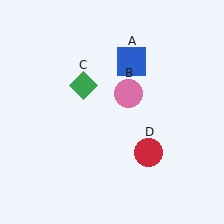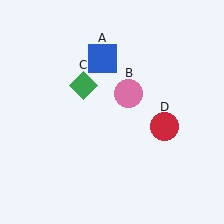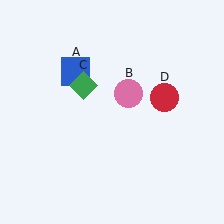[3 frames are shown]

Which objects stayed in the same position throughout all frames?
Pink circle (object B) and green diamond (object C) remained stationary.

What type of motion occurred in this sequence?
The blue square (object A), red circle (object D) rotated counterclockwise around the center of the scene.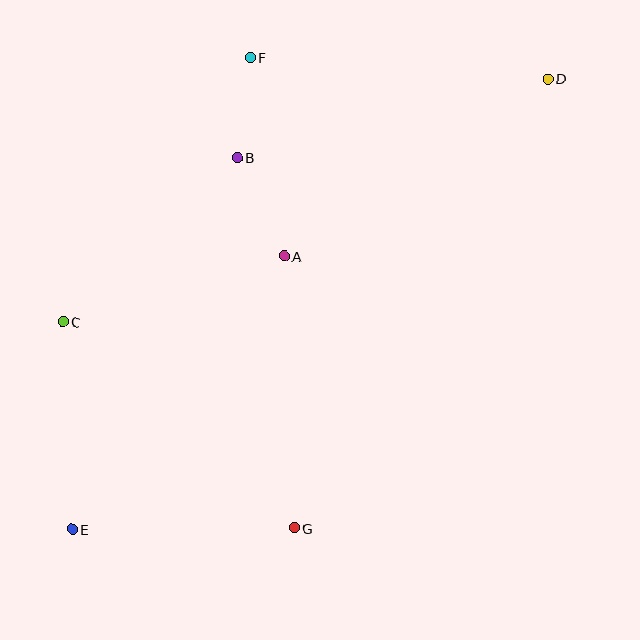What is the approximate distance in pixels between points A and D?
The distance between A and D is approximately 318 pixels.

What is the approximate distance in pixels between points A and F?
The distance between A and F is approximately 201 pixels.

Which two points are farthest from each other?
Points D and E are farthest from each other.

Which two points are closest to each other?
Points B and F are closest to each other.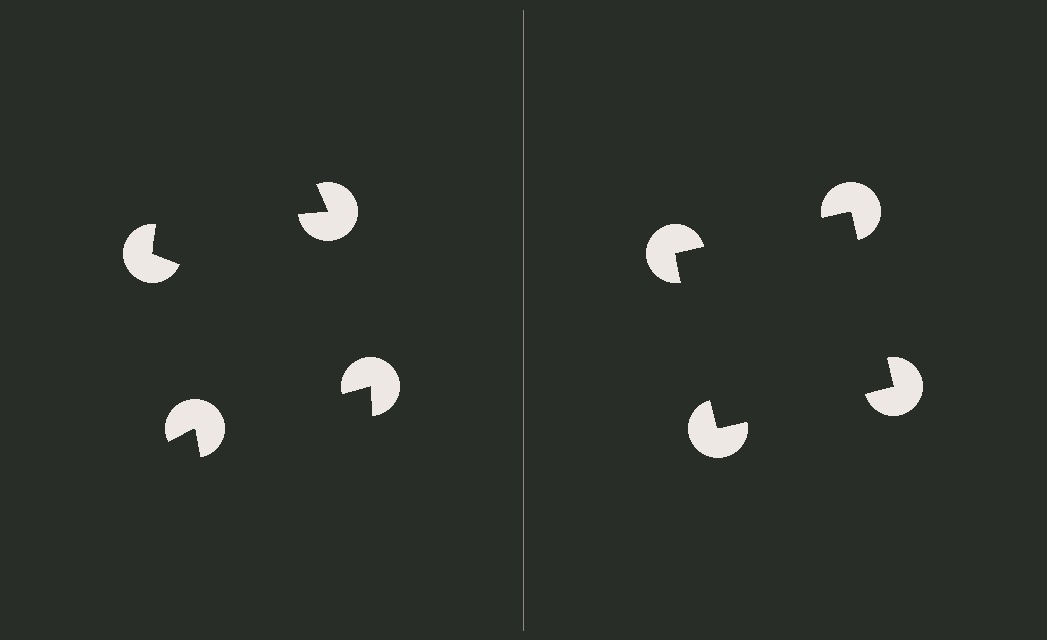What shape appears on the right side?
An illusory square.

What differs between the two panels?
The pac-man discs are positioned identically on both sides; only the wedge orientations differ. On the right they align to a square; on the left they are misaligned.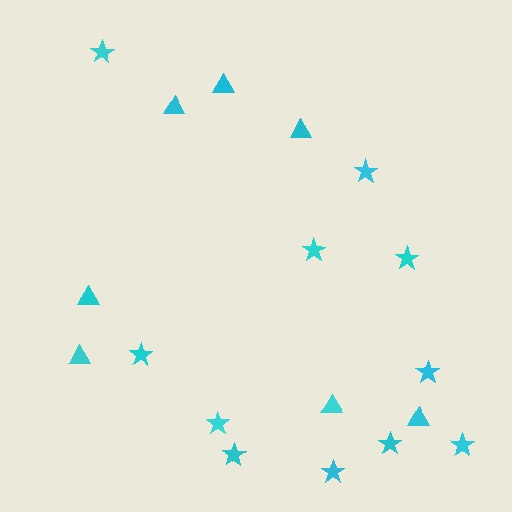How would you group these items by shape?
There are 2 groups: one group of stars (11) and one group of triangles (7).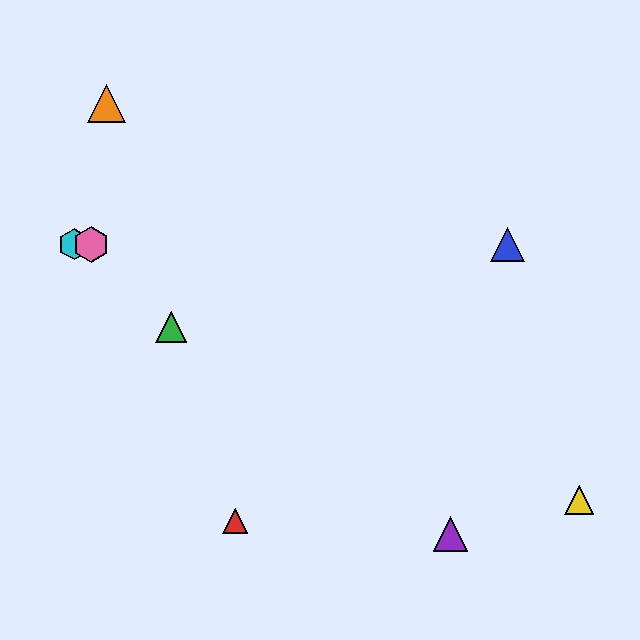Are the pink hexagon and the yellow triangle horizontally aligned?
No, the pink hexagon is at y≈244 and the yellow triangle is at y≈500.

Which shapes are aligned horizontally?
The blue triangle, the cyan hexagon, the pink hexagon are aligned horizontally.